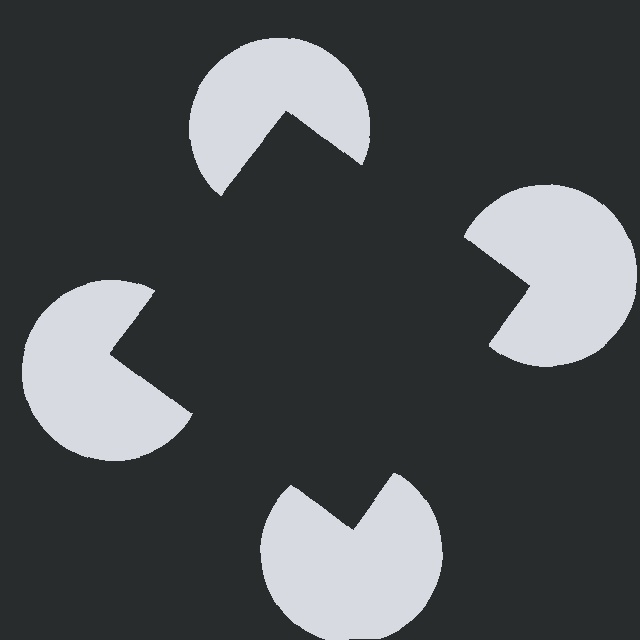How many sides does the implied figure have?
4 sides.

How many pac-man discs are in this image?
There are 4 — one at each vertex of the illusory square.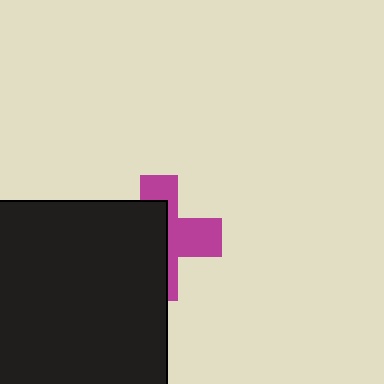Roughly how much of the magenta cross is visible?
A small part of it is visible (roughly 44%).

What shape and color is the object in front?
The object in front is a black rectangle.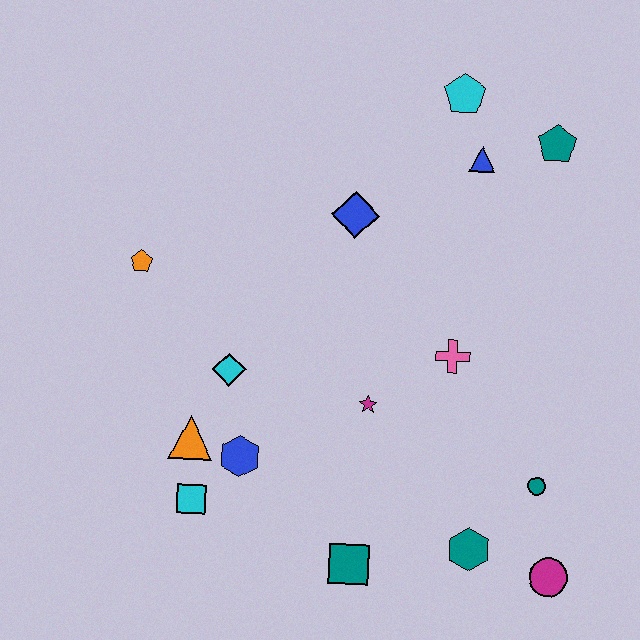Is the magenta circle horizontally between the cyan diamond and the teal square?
No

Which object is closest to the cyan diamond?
The orange triangle is closest to the cyan diamond.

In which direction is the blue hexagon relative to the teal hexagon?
The blue hexagon is to the left of the teal hexagon.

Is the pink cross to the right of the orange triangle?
Yes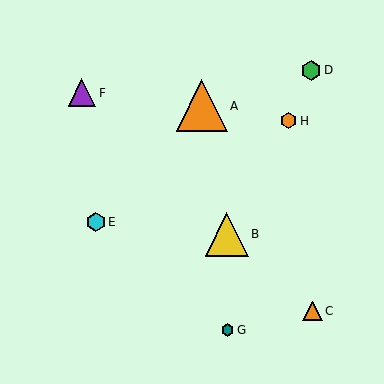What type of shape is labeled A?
Shape A is an orange triangle.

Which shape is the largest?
The orange triangle (labeled A) is the largest.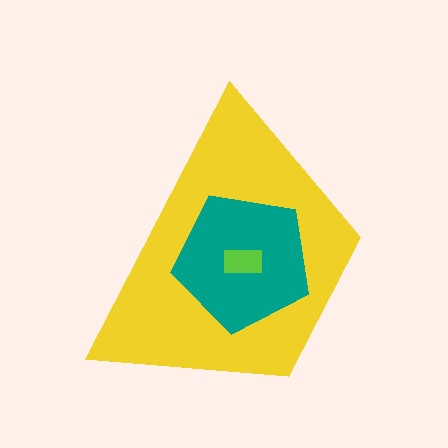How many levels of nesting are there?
3.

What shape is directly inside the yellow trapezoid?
The teal pentagon.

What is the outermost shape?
The yellow trapezoid.